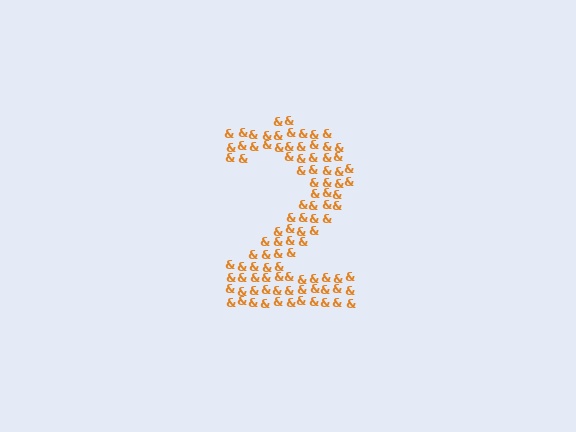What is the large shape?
The large shape is the digit 2.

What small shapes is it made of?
It is made of small ampersands.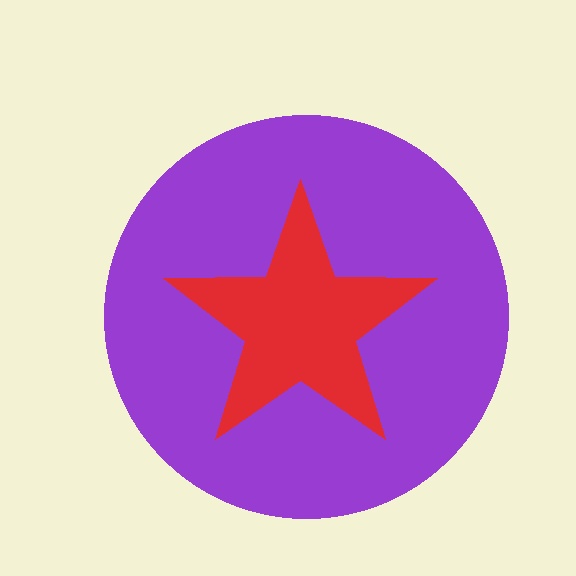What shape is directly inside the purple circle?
The red star.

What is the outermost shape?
The purple circle.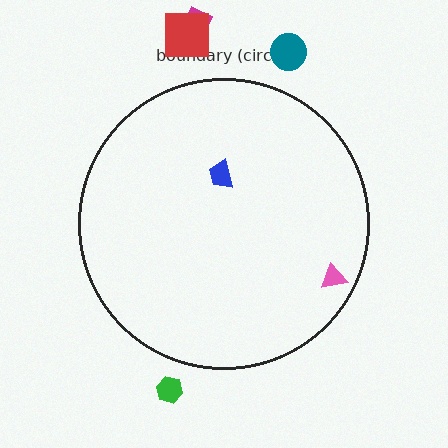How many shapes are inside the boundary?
2 inside, 4 outside.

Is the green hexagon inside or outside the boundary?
Outside.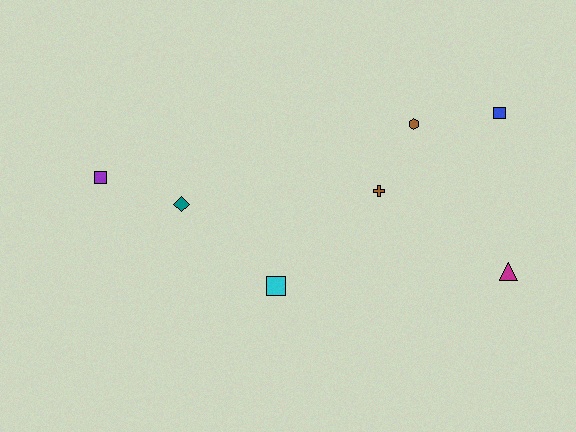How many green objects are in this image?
There are no green objects.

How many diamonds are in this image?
There is 1 diamond.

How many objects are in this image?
There are 7 objects.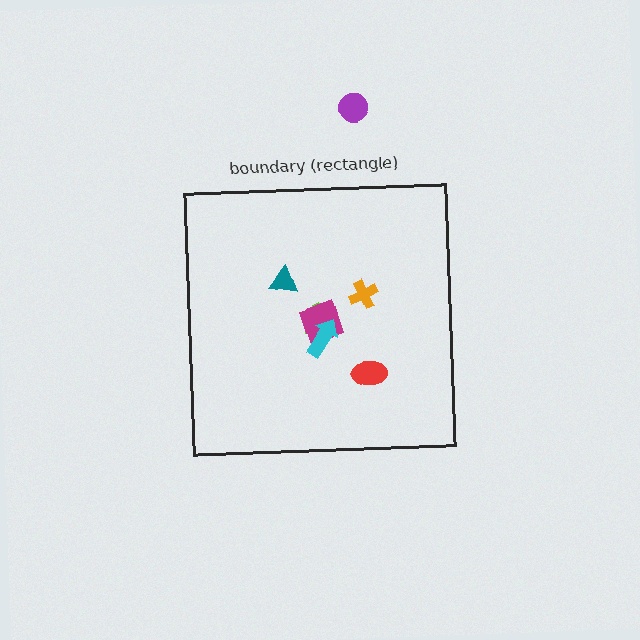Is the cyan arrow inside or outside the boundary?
Inside.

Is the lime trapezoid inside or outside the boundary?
Inside.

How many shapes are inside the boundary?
6 inside, 1 outside.